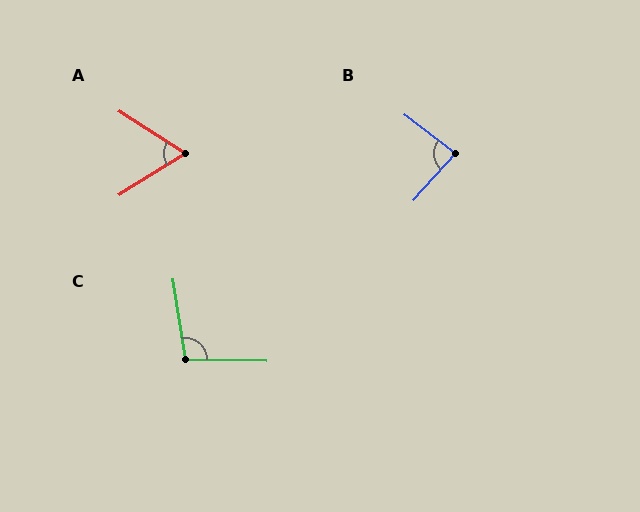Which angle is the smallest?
A, at approximately 64 degrees.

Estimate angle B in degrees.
Approximately 86 degrees.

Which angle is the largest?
C, at approximately 100 degrees.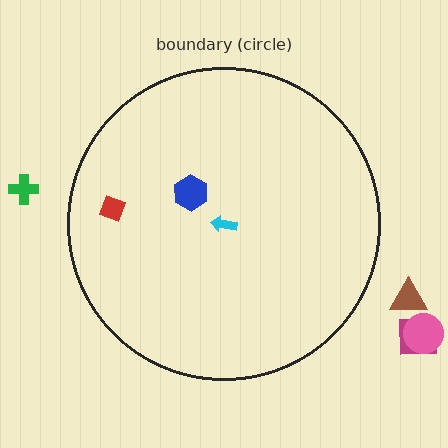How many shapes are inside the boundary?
3 inside, 4 outside.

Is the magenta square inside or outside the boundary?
Outside.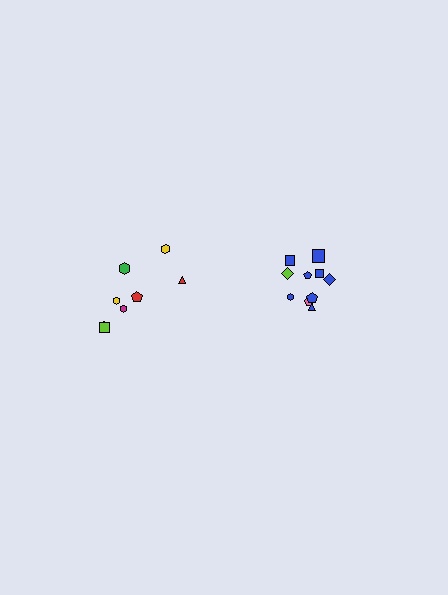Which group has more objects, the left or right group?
The right group.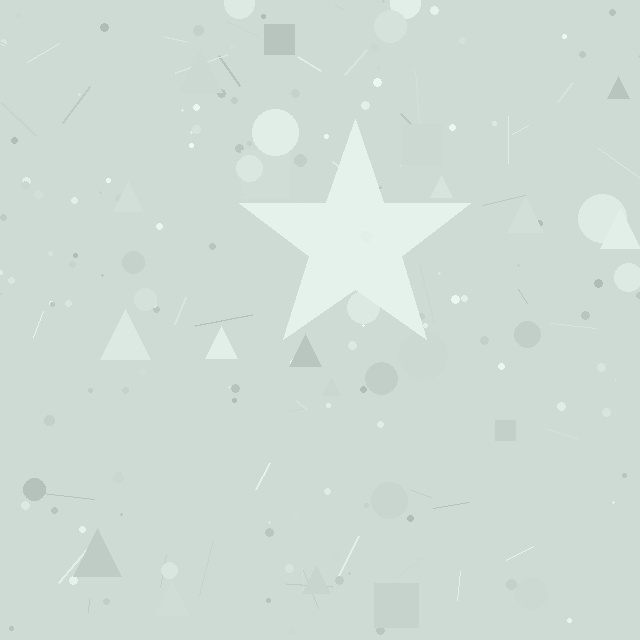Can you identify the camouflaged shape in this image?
The camouflaged shape is a star.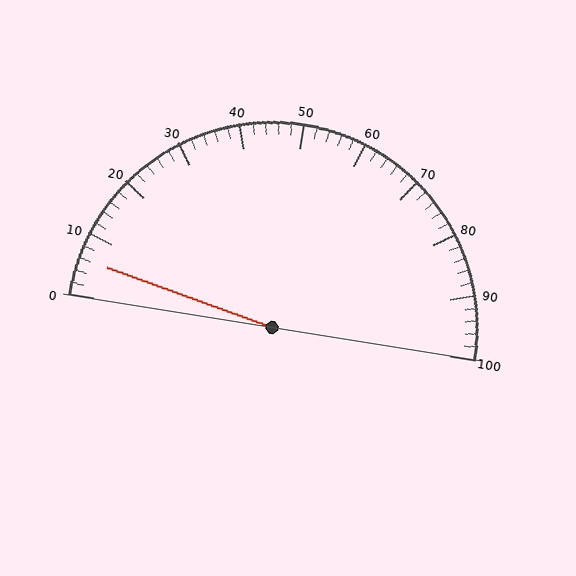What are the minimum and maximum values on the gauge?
The gauge ranges from 0 to 100.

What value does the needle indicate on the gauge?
The needle indicates approximately 6.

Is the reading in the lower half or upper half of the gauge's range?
The reading is in the lower half of the range (0 to 100).